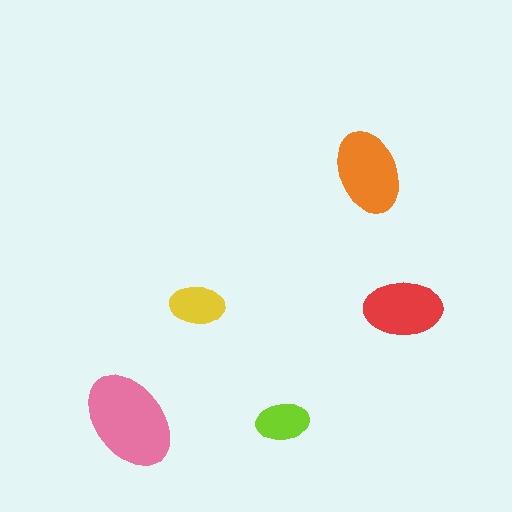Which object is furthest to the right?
The red ellipse is rightmost.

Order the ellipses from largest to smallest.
the pink one, the orange one, the red one, the yellow one, the lime one.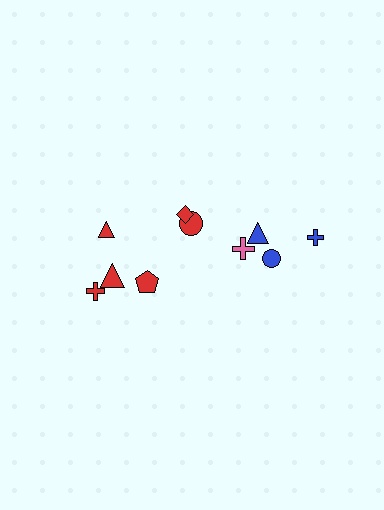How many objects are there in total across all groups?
There are 10 objects.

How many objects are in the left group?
There are 6 objects.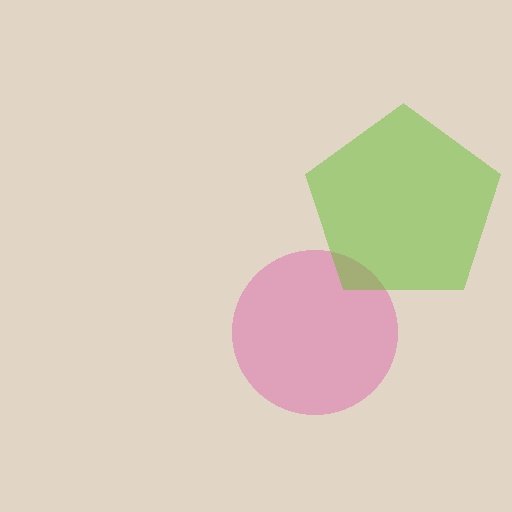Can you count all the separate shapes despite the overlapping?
Yes, there are 2 separate shapes.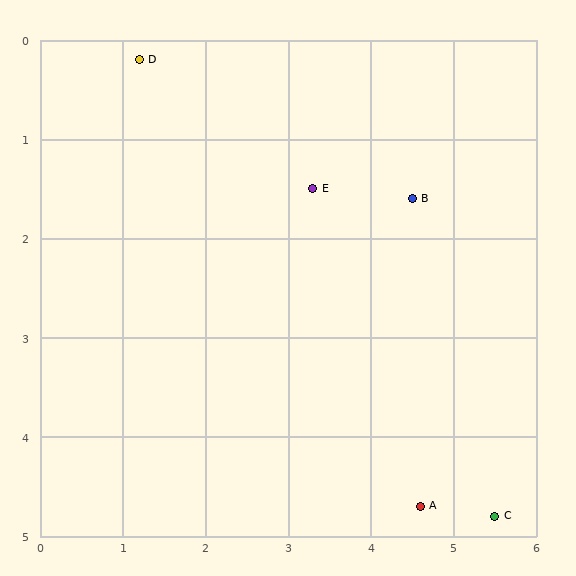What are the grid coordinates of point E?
Point E is at approximately (3.3, 1.5).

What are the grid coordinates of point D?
Point D is at approximately (1.2, 0.2).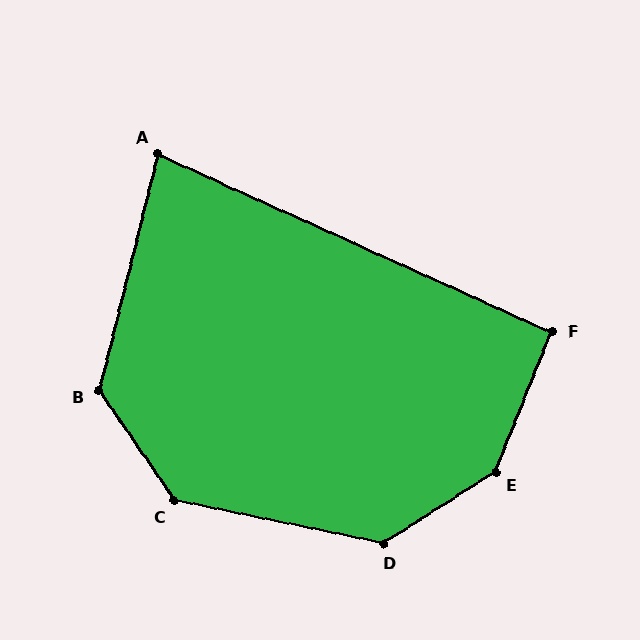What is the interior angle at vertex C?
Approximately 136 degrees (obtuse).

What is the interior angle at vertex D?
Approximately 136 degrees (obtuse).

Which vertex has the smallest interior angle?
A, at approximately 80 degrees.